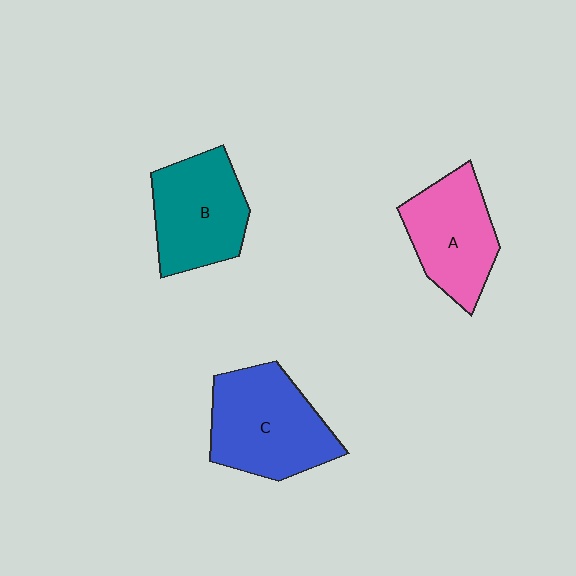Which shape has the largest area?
Shape C (blue).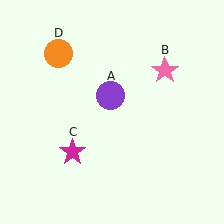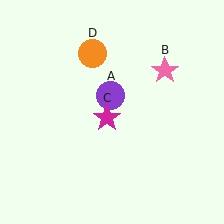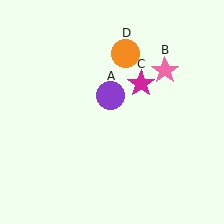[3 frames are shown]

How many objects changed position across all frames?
2 objects changed position: magenta star (object C), orange circle (object D).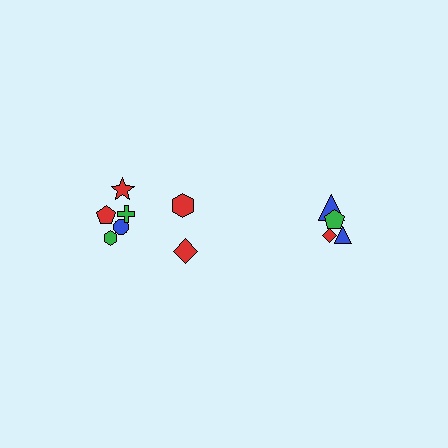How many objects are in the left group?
There are 7 objects.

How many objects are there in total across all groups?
There are 11 objects.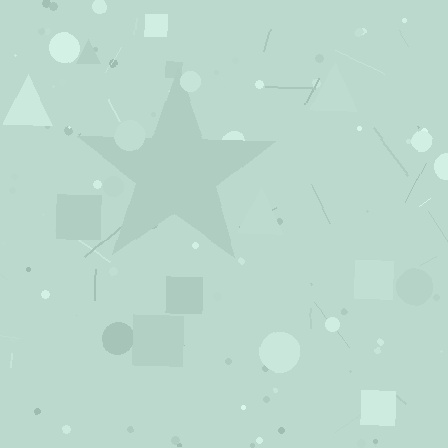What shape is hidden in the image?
A star is hidden in the image.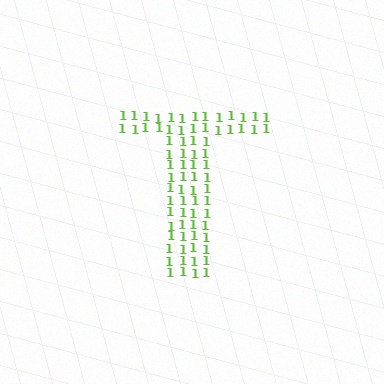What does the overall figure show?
The overall figure shows the letter T.